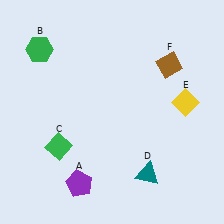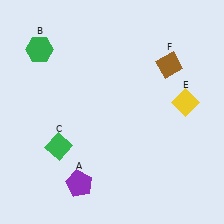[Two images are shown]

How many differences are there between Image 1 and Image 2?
There is 1 difference between the two images.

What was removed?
The teal triangle (D) was removed in Image 2.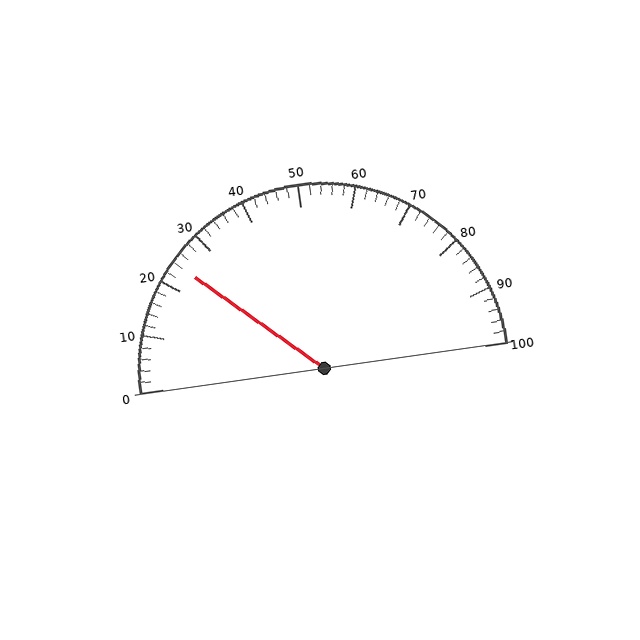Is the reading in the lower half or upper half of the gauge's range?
The reading is in the lower half of the range (0 to 100).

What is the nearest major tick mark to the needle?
The nearest major tick mark is 20.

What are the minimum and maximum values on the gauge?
The gauge ranges from 0 to 100.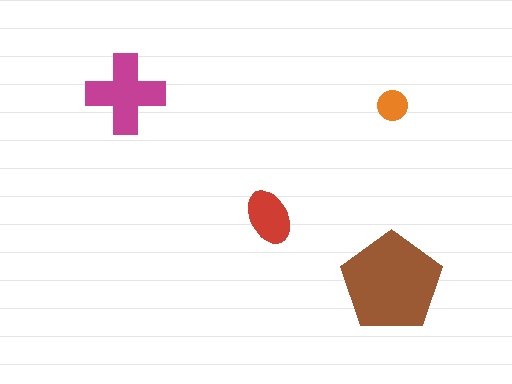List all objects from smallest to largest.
The orange circle, the red ellipse, the magenta cross, the brown pentagon.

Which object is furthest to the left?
The magenta cross is leftmost.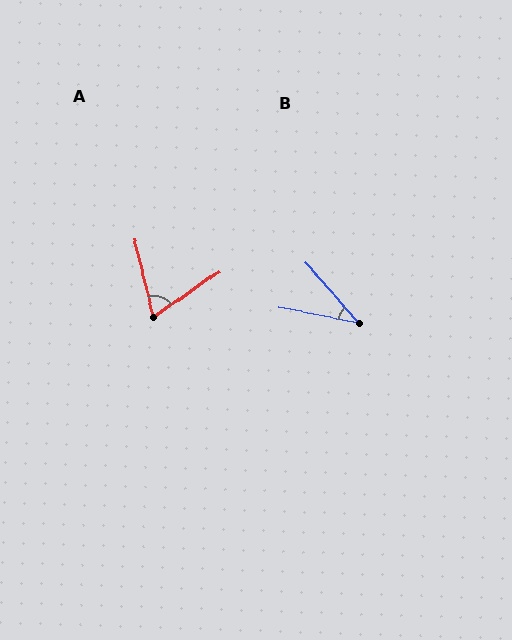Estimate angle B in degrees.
Approximately 38 degrees.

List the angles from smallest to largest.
B (38°), A (69°).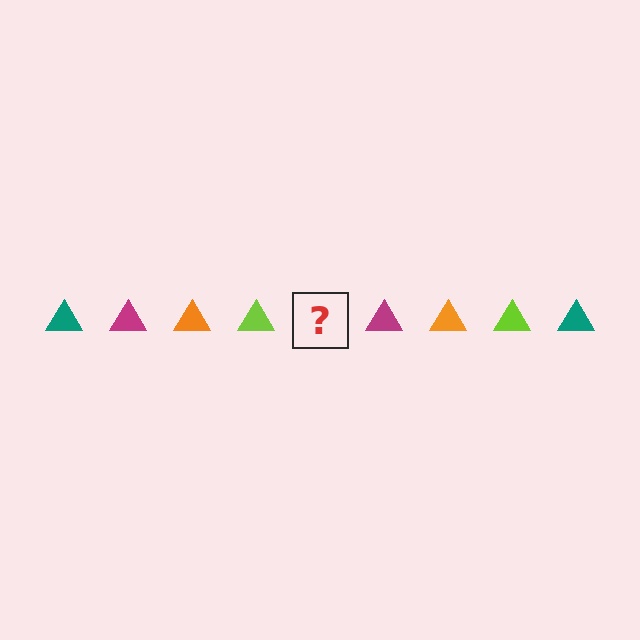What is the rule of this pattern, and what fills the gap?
The rule is that the pattern cycles through teal, magenta, orange, lime triangles. The gap should be filled with a teal triangle.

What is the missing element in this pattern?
The missing element is a teal triangle.